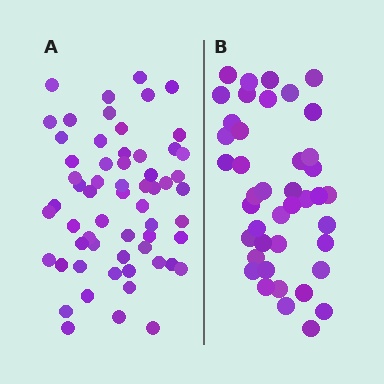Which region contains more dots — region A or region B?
Region A (the left region) has more dots.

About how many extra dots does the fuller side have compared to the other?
Region A has approximately 20 more dots than region B.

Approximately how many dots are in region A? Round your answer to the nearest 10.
About 60 dots.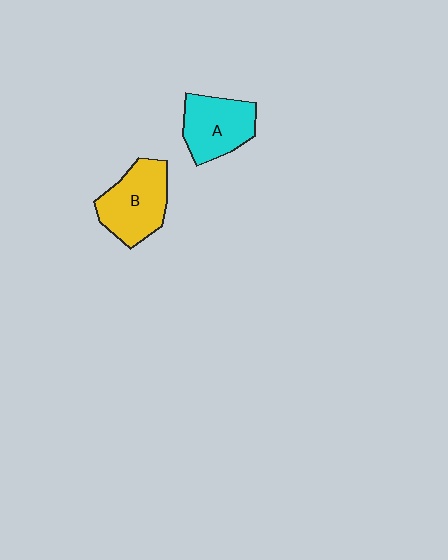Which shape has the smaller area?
Shape A (cyan).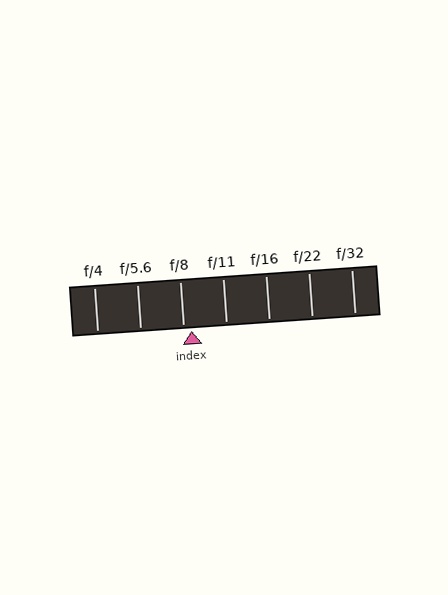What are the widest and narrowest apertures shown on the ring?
The widest aperture shown is f/4 and the narrowest is f/32.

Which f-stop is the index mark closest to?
The index mark is closest to f/8.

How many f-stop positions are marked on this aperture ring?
There are 7 f-stop positions marked.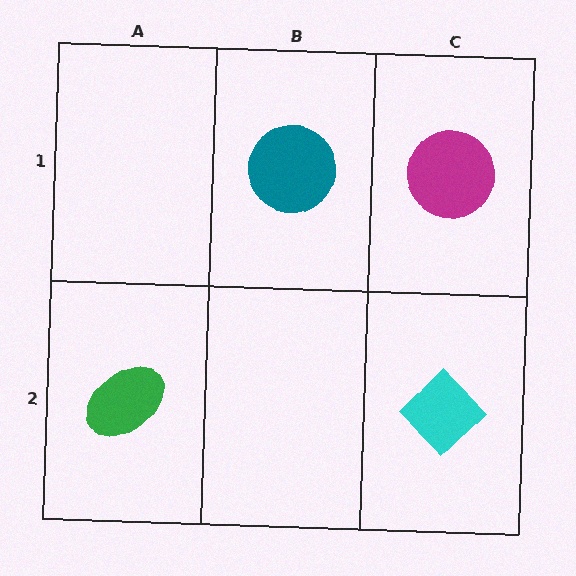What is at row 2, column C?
A cyan diamond.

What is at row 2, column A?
A green ellipse.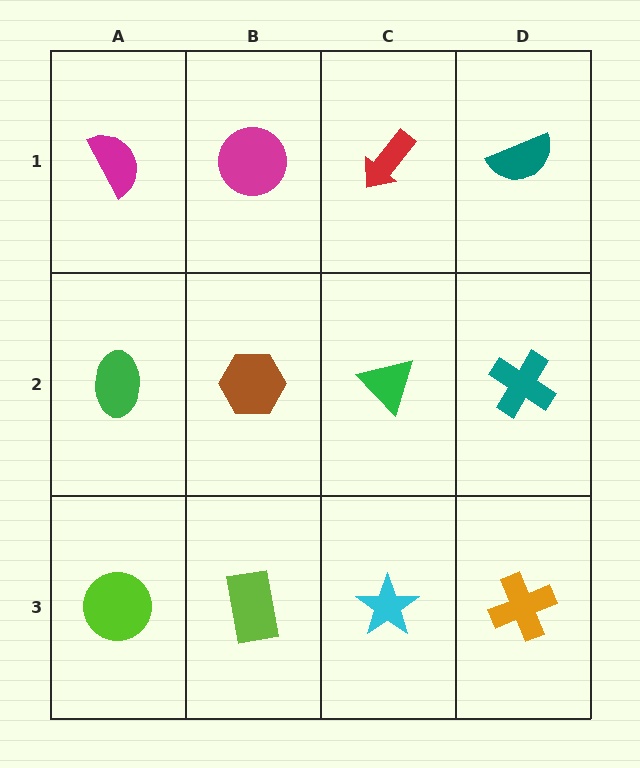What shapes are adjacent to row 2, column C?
A red arrow (row 1, column C), a cyan star (row 3, column C), a brown hexagon (row 2, column B), a teal cross (row 2, column D).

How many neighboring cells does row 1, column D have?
2.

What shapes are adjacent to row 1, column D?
A teal cross (row 2, column D), a red arrow (row 1, column C).